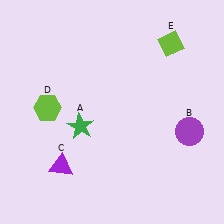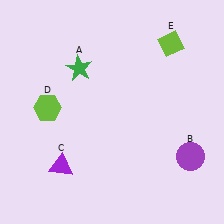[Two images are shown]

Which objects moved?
The objects that moved are: the green star (A), the purple circle (B).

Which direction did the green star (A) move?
The green star (A) moved up.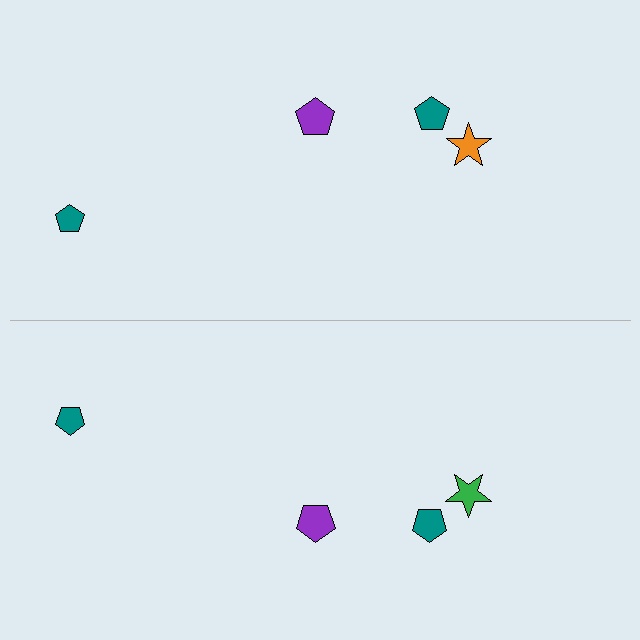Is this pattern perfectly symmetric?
No, the pattern is not perfectly symmetric. The green star on the bottom side breaks the symmetry — its mirror counterpart is orange.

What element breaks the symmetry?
The green star on the bottom side breaks the symmetry — its mirror counterpart is orange.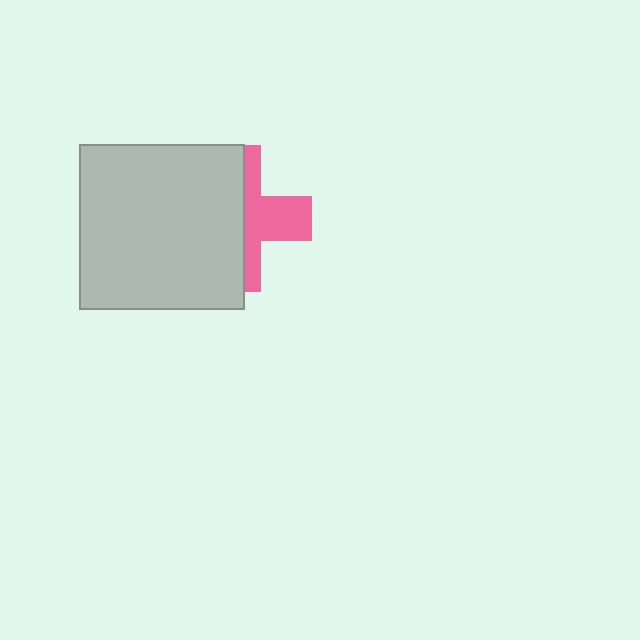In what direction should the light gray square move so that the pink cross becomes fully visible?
The light gray square should move left. That is the shortest direction to clear the overlap and leave the pink cross fully visible.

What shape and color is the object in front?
The object in front is a light gray square.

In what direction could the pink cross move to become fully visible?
The pink cross could move right. That would shift it out from behind the light gray square entirely.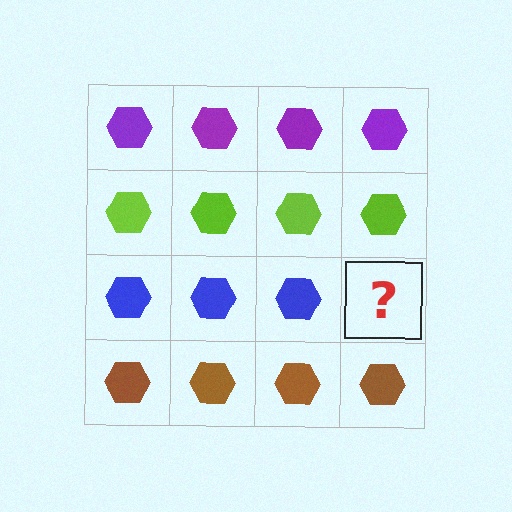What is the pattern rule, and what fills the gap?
The rule is that each row has a consistent color. The gap should be filled with a blue hexagon.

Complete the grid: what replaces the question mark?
The question mark should be replaced with a blue hexagon.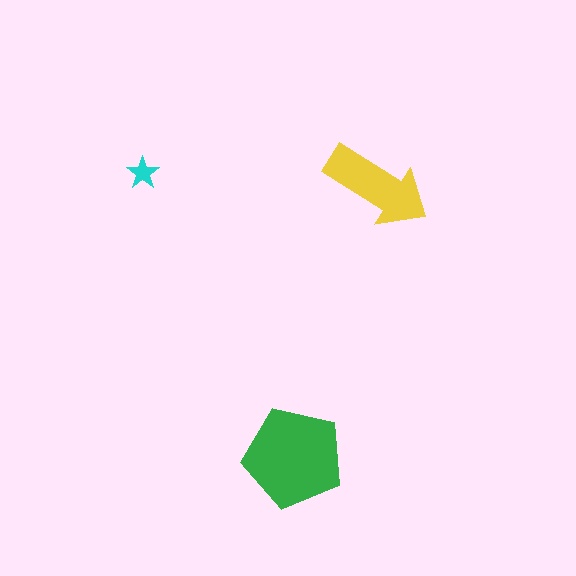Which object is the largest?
The green pentagon.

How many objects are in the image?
There are 3 objects in the image.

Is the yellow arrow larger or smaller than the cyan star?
Larger.